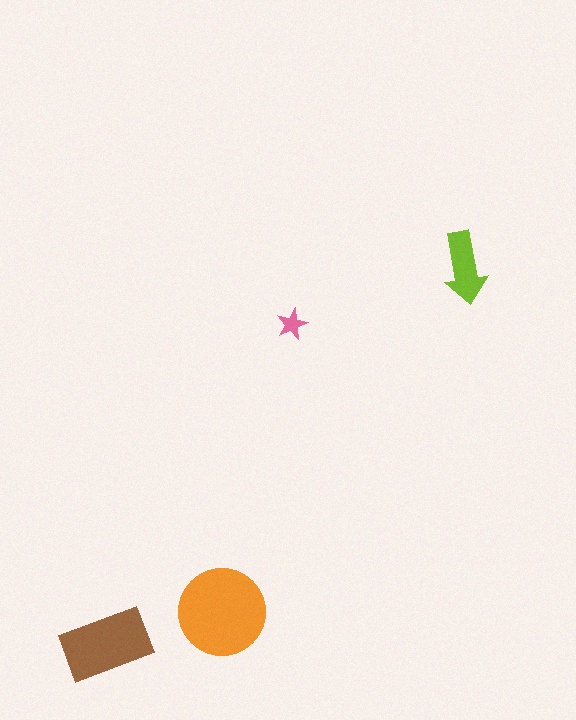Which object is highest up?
The lime arrow is topmost.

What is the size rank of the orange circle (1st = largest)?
1st.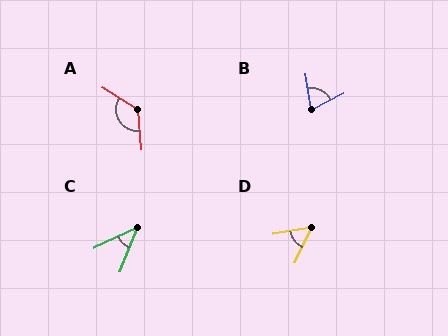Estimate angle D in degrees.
Approximately 56 degrees.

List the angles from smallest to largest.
C (43°), D (56°), B (71°), A (127°).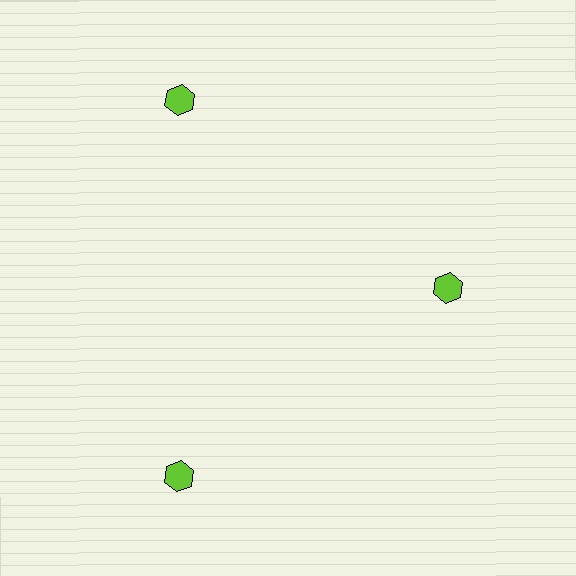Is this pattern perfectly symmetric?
No. The 3 lime hexagons are arranged in a ring, but one element near the 3 o'clock position is pulled inward toward the center, breaking the 3-fold rotational symmetry.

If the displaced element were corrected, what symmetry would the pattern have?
It would have 3-fold rotational symmetry — the pattern would map onto itself every 120 degrees.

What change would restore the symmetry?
The symmetry would be restored by moving it outward, back onto the ring so that all 3 hexagons sit at equal angles and equal distance from the center.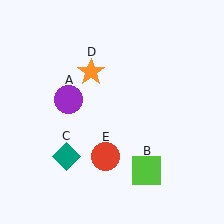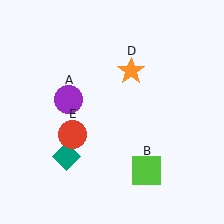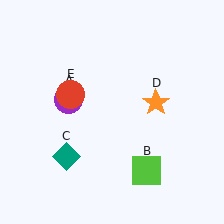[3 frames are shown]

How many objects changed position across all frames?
2 objects changed position: orange star (object D), red circle (object E).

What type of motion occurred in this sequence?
The orange star (object D), red circle (object E) rotated clockwise around the center of the scene.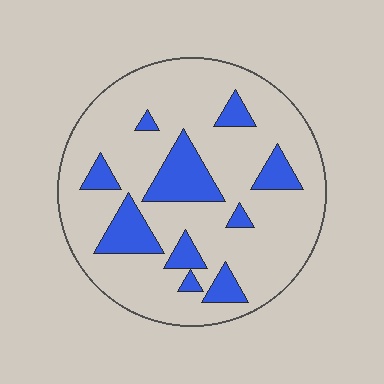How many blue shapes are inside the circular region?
10.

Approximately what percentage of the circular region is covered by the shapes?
Approximately 20%.